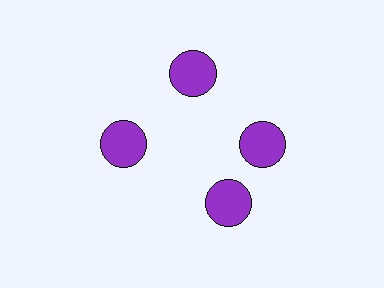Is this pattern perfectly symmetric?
No. The 4 purple circles are arranged in a ring, but one element near the 6 o'clock position is rotated out of alignment along the ring, breaking the 4-fold rotational symmetry.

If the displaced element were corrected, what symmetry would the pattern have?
It would have 4-fold rotational symmetry — the pattern would map onto itself every 90 degrees.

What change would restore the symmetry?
The symmetry would be restored by rotating it back into even spacing with its neighbors so that all 4 circles sit at equal angles and equal distance from the center.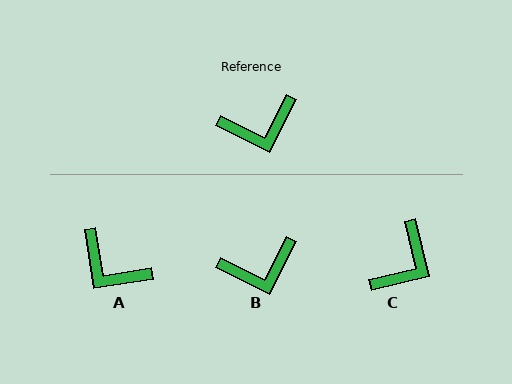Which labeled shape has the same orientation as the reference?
B.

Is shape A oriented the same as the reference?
No, it is off by about 54 degrees.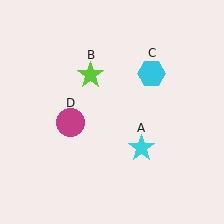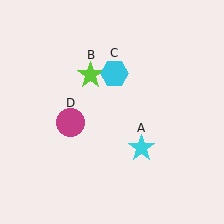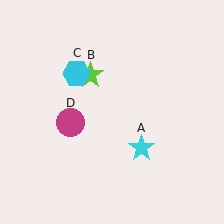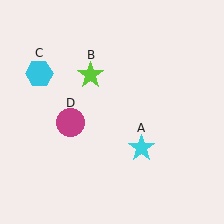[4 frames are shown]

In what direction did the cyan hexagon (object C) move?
The cyan hexagon (object C) moved left.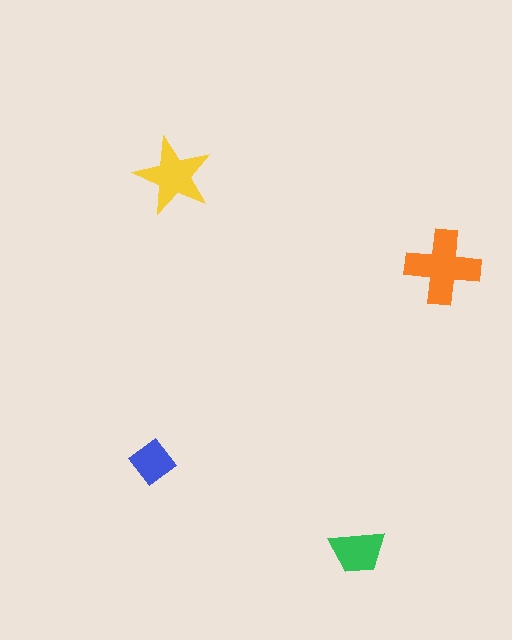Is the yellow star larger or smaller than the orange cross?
Smaller.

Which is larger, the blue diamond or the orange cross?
The orange cross.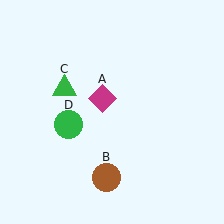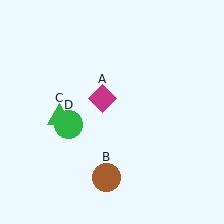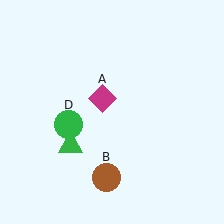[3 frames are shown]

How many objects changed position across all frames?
1 object changed position: green triangle (object C).